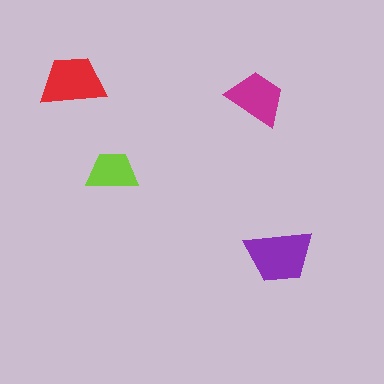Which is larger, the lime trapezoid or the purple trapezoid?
The purple one.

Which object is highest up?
The red trapezoid is topmost.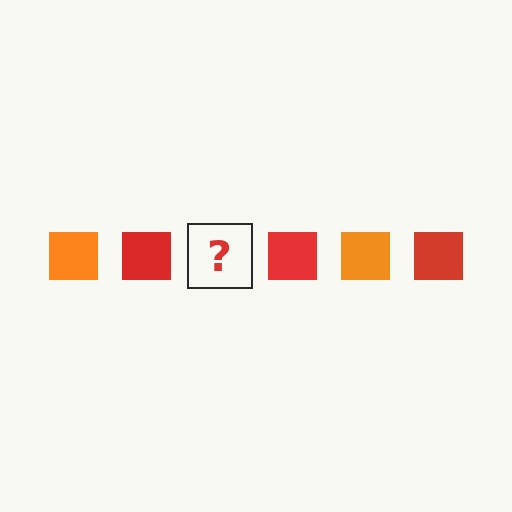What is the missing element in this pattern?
The missing element is an orange square.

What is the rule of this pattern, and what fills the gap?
The rule is that the pattern cycles through orange, red squares. The gap should be filled with an orange square.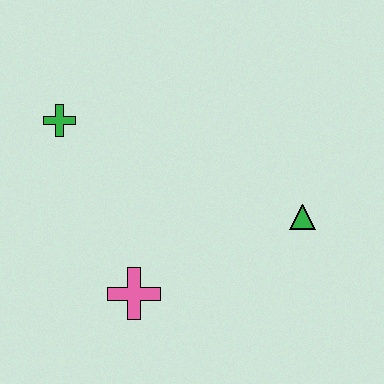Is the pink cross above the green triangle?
No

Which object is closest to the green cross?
The pink cross is closest to the green cross.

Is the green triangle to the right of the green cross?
Yes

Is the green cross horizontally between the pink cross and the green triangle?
No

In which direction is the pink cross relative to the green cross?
The pink cross is below the green cross.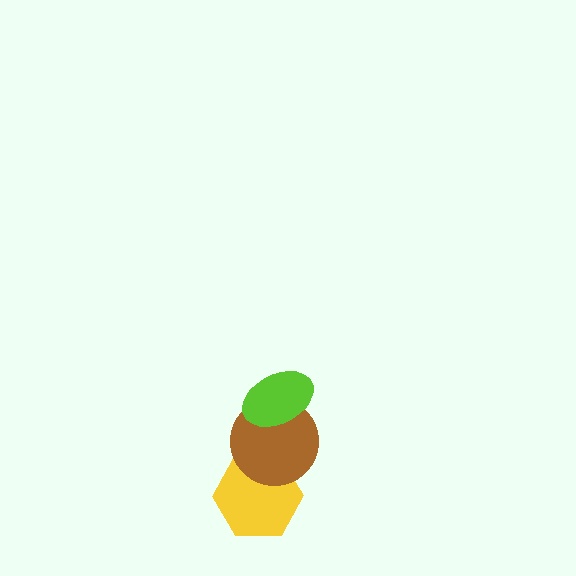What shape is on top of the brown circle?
The lime ellipse is on top of the brown circle.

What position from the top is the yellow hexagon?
The yellow hexagon is 3rd from the top.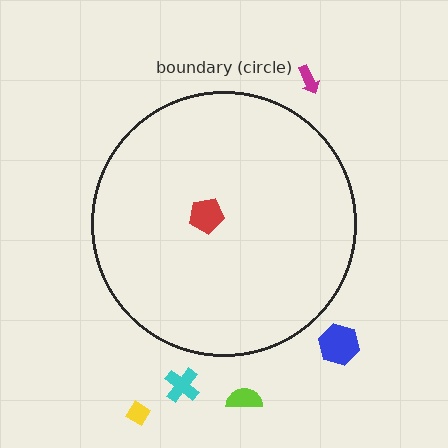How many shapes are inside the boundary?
1 inside, 5 outside.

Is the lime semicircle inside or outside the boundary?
Outside.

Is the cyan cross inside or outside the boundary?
Outside.